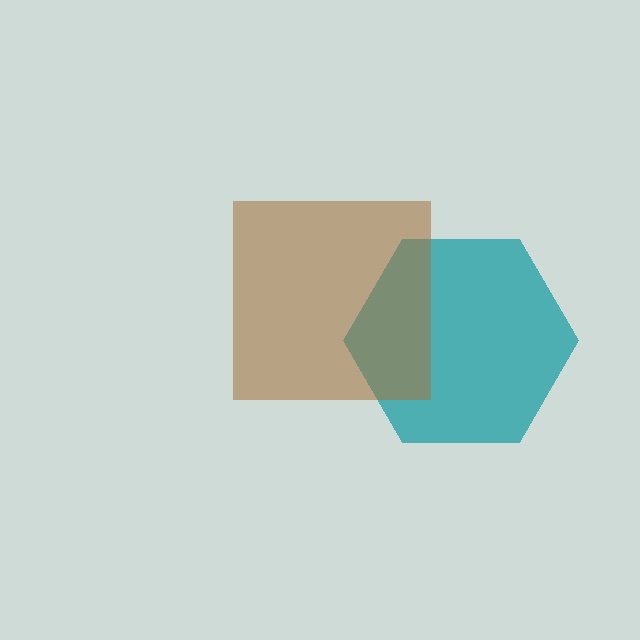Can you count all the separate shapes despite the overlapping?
Yes, there are 2 separate shapes.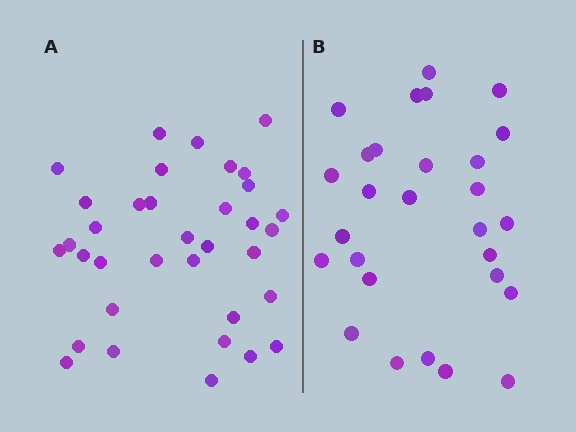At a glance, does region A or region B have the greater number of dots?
Region A (the left region) has more dots.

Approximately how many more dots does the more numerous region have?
Region A has roughly 8 or so more dots than region B.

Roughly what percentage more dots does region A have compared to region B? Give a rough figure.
About 25% more.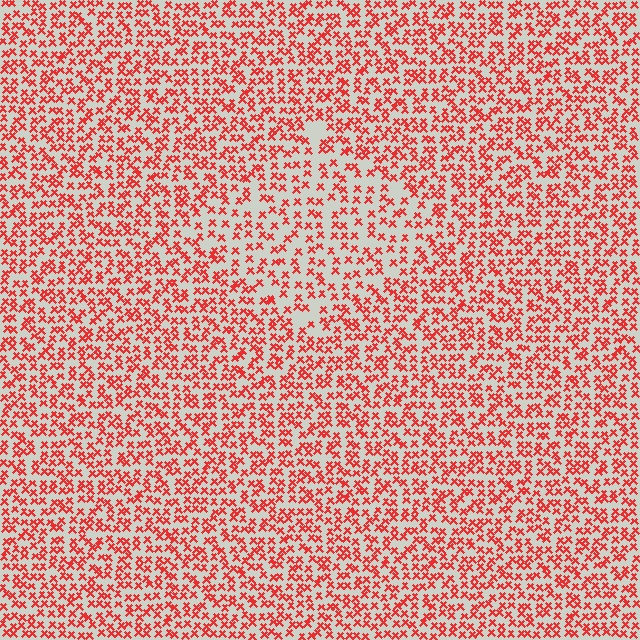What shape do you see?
I see a diamond.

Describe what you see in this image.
The image contains small red elements arranged at two different densities. A diamond-shaped region is visible where the elements are less densely packed than the surrounding area.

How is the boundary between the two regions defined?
The boundary is defined by a change in element density (approximately 1.6x ratio). All elements are the same color, size, and shape.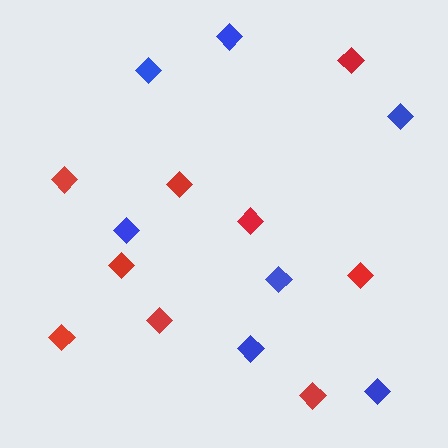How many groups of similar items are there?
There are 2 groups: one group of blue diamonds (7) and one group of red diamonds (9).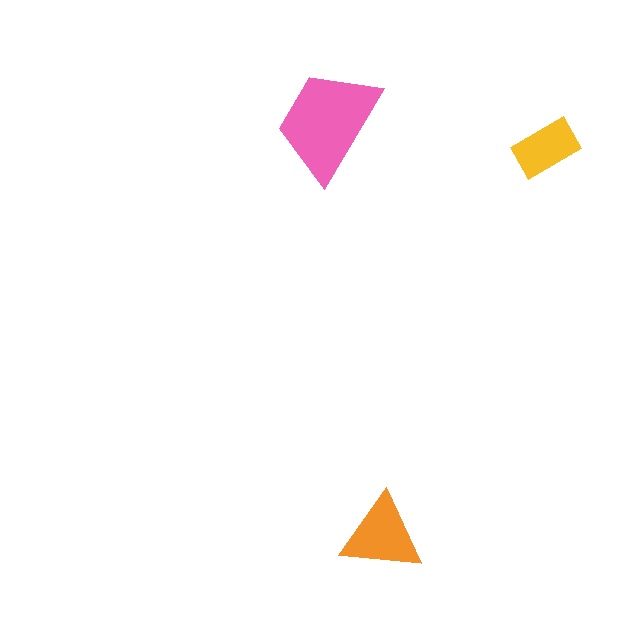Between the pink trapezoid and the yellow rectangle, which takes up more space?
The pink trapezoid.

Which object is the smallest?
The yellow rectangle.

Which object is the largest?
The pink trapezoid.